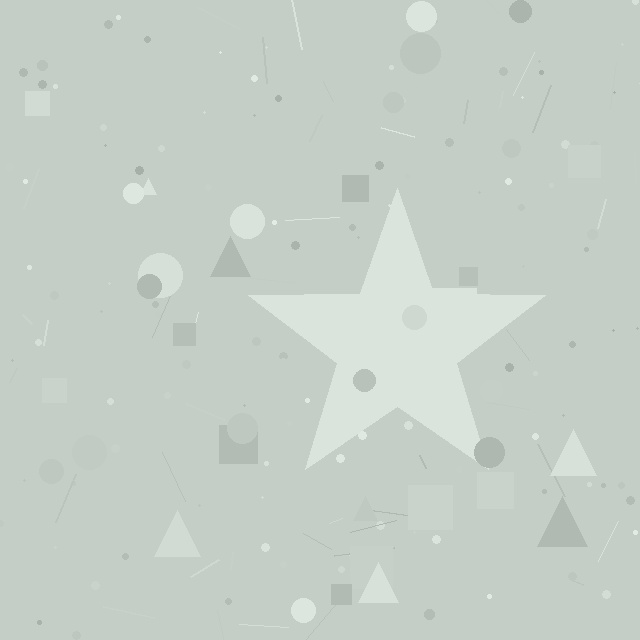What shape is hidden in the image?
A star is hidden in the image.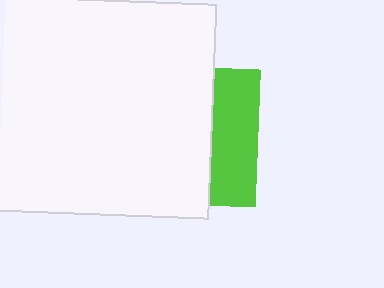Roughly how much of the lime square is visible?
A small part of it is visible (roughly 33%).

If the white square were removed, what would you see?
You would see the complete lime square.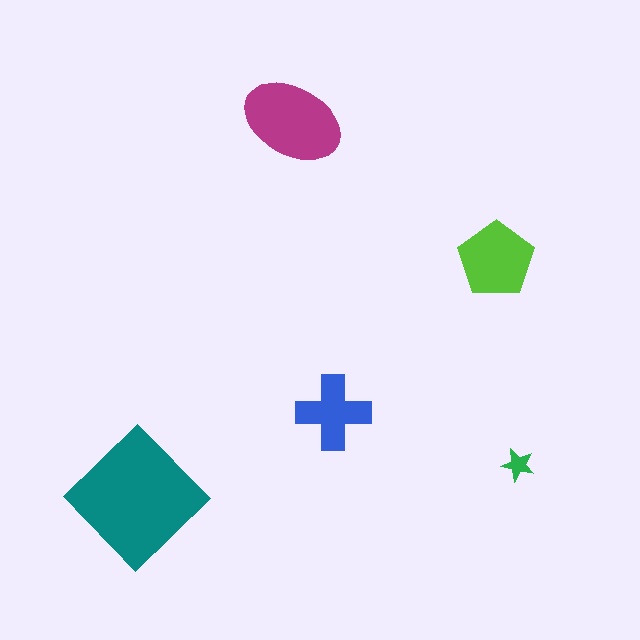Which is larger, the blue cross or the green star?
The blue cross.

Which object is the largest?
The teal diamond.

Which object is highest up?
The magenta ellipse is topmost.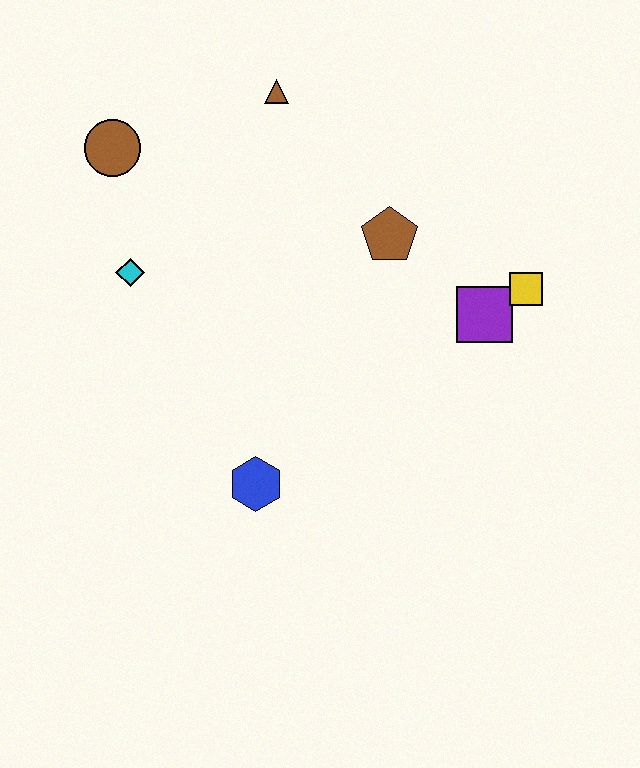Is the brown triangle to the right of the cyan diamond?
Yes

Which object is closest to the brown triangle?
The brown circle is closest to the brown triangle.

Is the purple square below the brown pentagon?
Yes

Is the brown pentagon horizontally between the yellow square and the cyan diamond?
Yes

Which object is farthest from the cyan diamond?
The yellow square is farthest from the cyan diamond.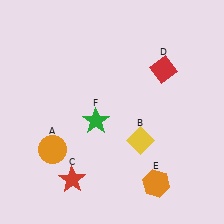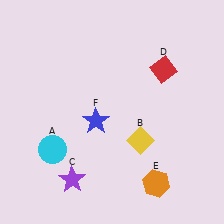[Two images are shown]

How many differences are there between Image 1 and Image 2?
There are 3 differences between the two images.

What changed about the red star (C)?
In Image 1, C is red. In Image 2, it changed to purple.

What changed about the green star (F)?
In Image 1, F is green. In Image 2, it changed to blue.